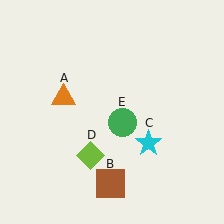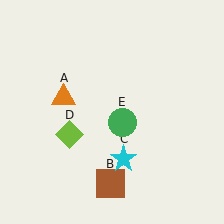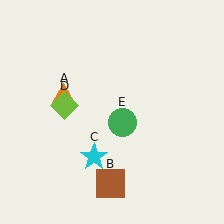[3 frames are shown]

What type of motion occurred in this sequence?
The cyan star (object C), lime diamond (object D) rotated clockwise around the center of the scene.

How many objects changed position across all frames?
2 objects changed position: cyan star (object C), lime diamond (object D).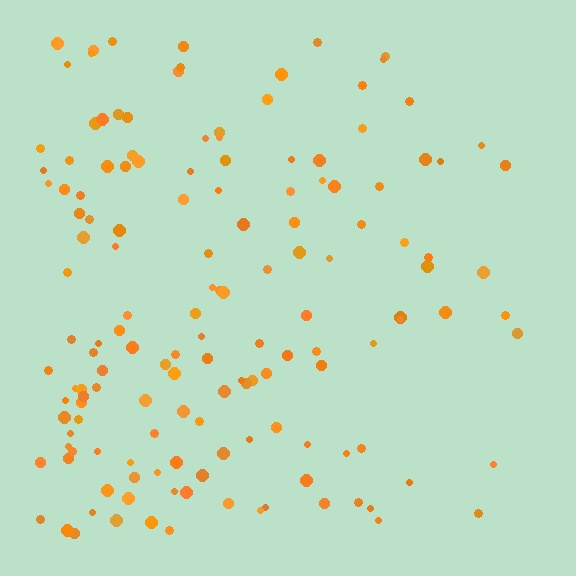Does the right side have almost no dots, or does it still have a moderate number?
Still a moderate number, just noticeably fewer than the left.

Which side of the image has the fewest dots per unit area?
The right.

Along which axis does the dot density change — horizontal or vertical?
Horizontal.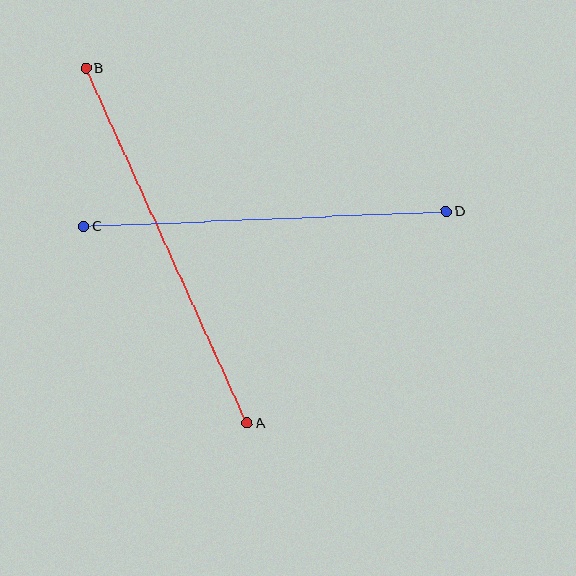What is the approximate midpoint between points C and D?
The midpoint is at approximately (265, 219) pixels.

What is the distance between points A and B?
The distance is approximately 390 pixels.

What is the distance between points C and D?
The distance is approximately 363 pixels.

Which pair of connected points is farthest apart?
Points A and B are farthest apart.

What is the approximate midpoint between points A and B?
The midpoint is at approximately (167, 246) pixels.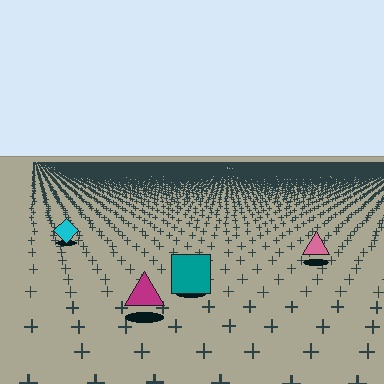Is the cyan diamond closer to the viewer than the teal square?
No. The teal square is closer — you can tell from the texture gradient: the ground texture is coarser near it.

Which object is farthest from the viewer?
The cyan diamond is farthest from the viewer. It appears smaller and the ground texture around it is denser.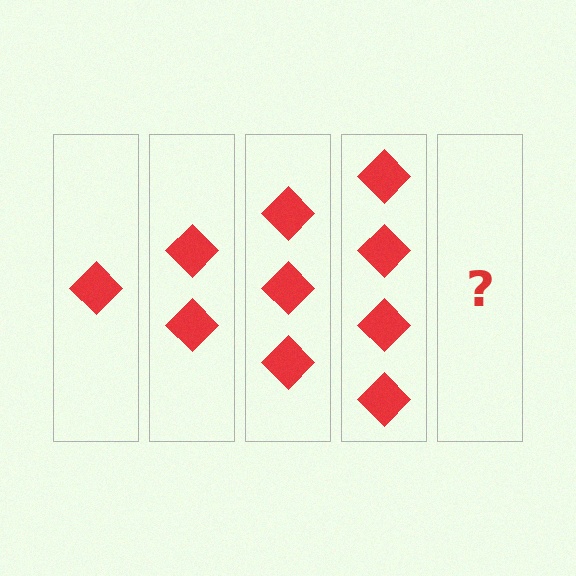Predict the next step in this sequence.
The next step is 5 diamonds.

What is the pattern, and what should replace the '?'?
The pattern is that each step adds one more diamond. The '?' should be 5 diamonds.